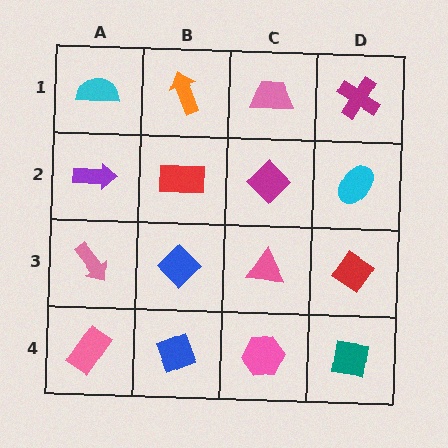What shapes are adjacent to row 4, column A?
A pink arrow (row 3, column A), a blue diamond (row 4, column B).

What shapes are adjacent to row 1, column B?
A red rectangle (row 2, column B), a cyan semicircle (row 1, column A), a pink trapezoid (row 1, column C).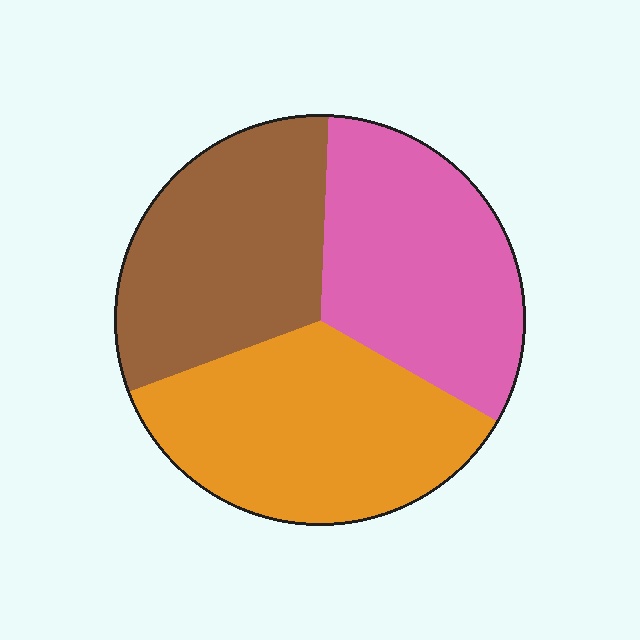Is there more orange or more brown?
Orange.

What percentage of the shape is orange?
Orange takes up about three eighths (3/8) of the shape.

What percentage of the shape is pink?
Pink takes up between a quarter and a half of the shape.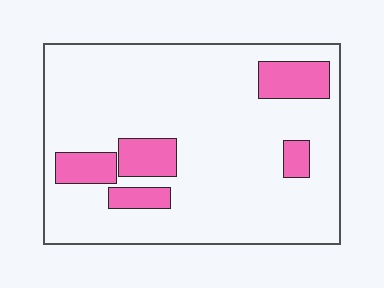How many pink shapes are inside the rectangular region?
5.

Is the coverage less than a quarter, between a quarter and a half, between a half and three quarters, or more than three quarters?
Less than a quarter.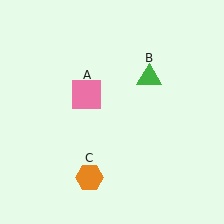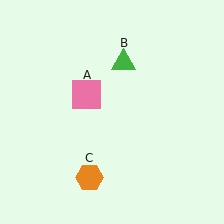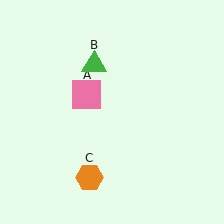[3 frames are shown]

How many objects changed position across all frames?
1 object changed position: green triangle (object B).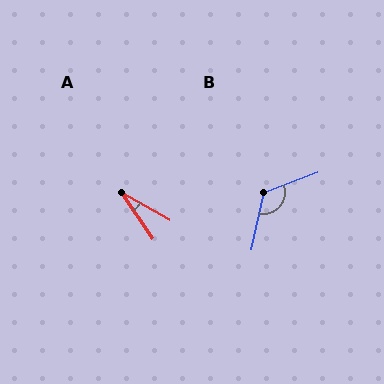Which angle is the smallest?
A, at approximately 26 degrees.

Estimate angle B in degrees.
Approximately 123 degrees.